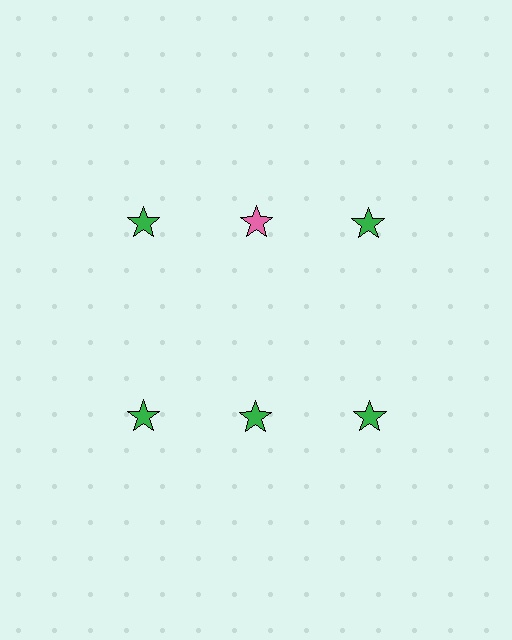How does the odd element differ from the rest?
It has a different color: pink instead of green.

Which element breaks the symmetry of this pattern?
The pink star in the top row, second from left column breaks the symmetry. All other shapes are green stars.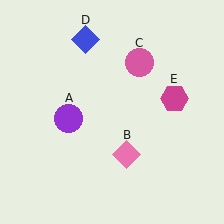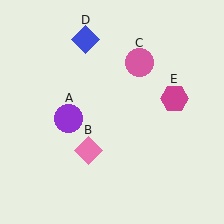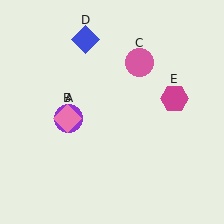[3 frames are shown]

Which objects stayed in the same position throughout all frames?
Purple circle (object A) and pink circle (object C) and blue diamond (object D) and magenta hexagon (object E) remained stationary.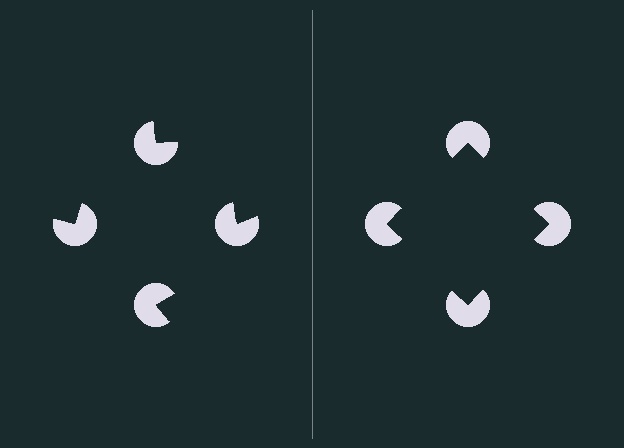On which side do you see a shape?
An illusory square appears on the right side. On the left side the wedge cuts are rotated, so no coherent shape forms.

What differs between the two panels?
The pac-man discs are positioned identically on both sides; only the wedge orientations differ. On the right they align to a square; on the left they are misaligned.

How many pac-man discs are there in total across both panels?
8 — 4 on each side.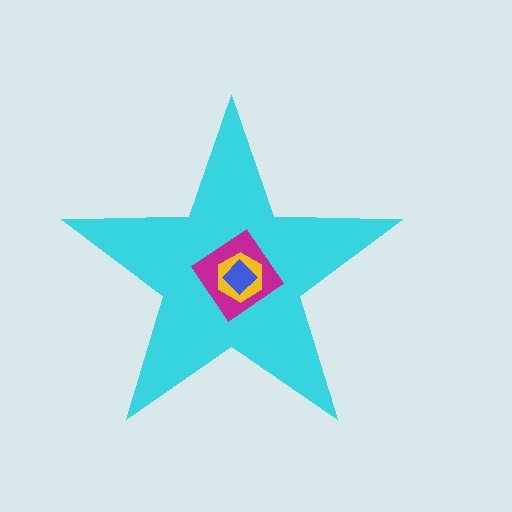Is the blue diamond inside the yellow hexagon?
Yes.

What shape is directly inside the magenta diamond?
The yellow hexagon.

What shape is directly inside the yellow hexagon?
The blue diamond.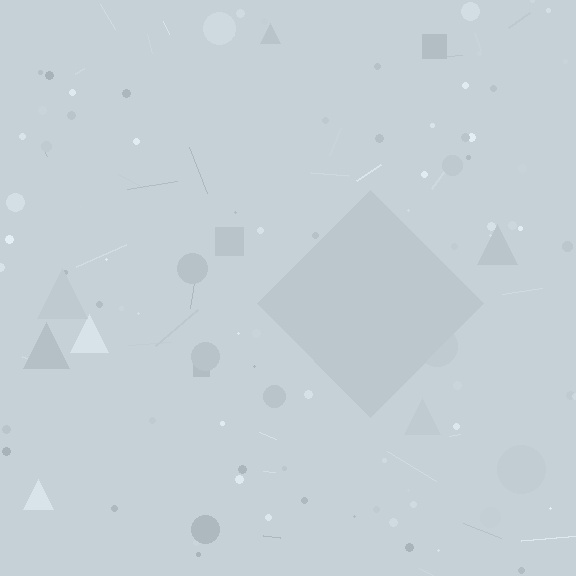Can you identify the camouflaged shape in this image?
The camouflaged shape is a diamond.